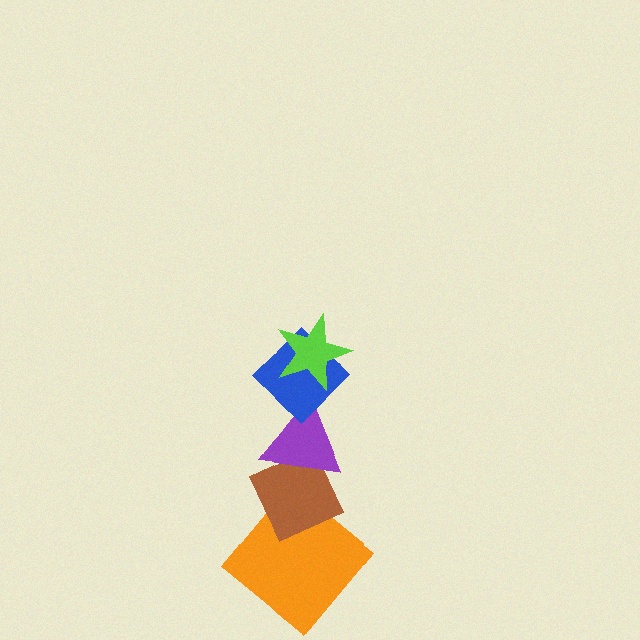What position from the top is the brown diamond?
The brown diamond is 4th from the top.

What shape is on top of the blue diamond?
The lime star is on top of the blue diamond.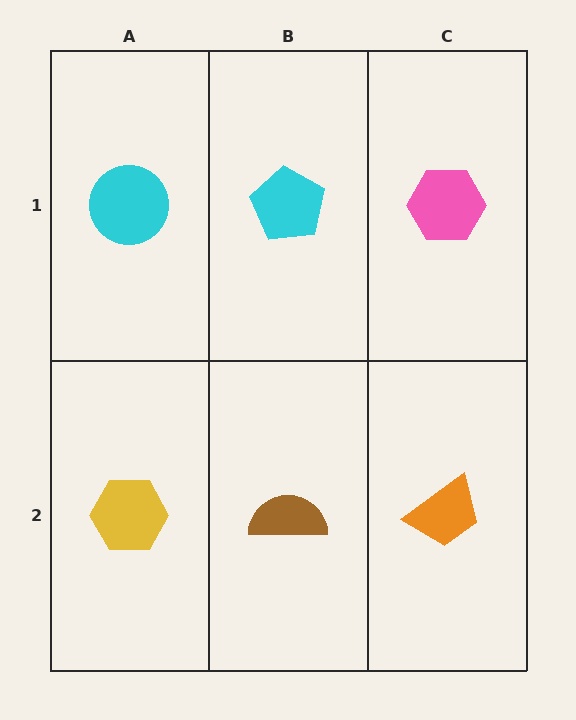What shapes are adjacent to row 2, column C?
A pink hexagon (row 1, column C), a brown semicircle (row 2, column B).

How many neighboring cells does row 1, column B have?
3.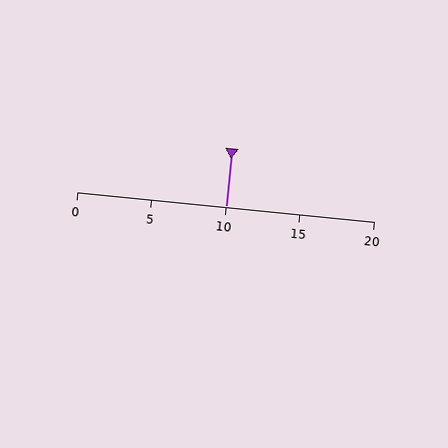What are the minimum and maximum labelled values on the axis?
The axis runs from 0 to 20.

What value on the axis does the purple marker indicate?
The marker indicates approximately 10.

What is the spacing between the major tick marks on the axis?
The major ticks are spaced 5 apart.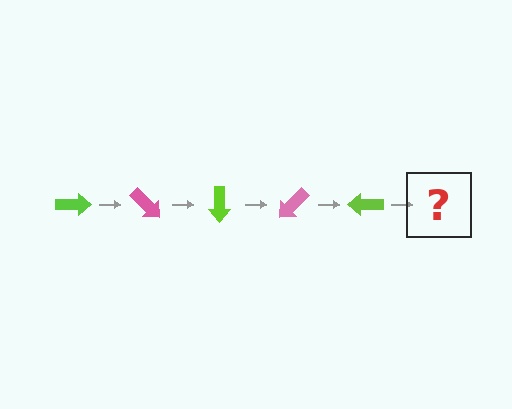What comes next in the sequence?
The next element should be a pink arrow, rotated 225 degrees from the start.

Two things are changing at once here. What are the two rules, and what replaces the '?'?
The two rules are that it rotates 45 degrees each step and the color cycles through lime and pink. The '?' should be a pink arrow, rotated 225 degrees from the start.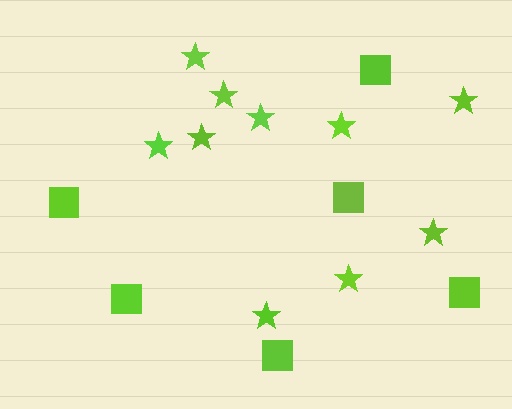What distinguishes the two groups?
There are 2 groups: one group of stars (10) and one group of squares (6).